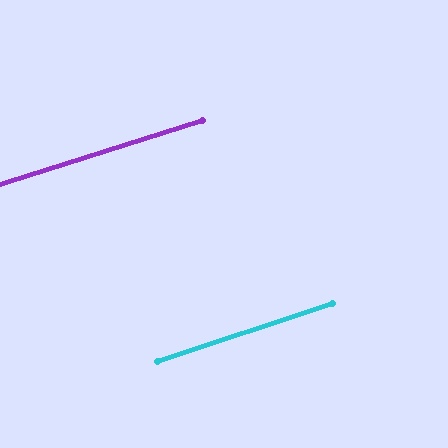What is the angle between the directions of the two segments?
Approximately 1 degree.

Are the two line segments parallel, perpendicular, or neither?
Parallel — their directions differ by only 0.7°.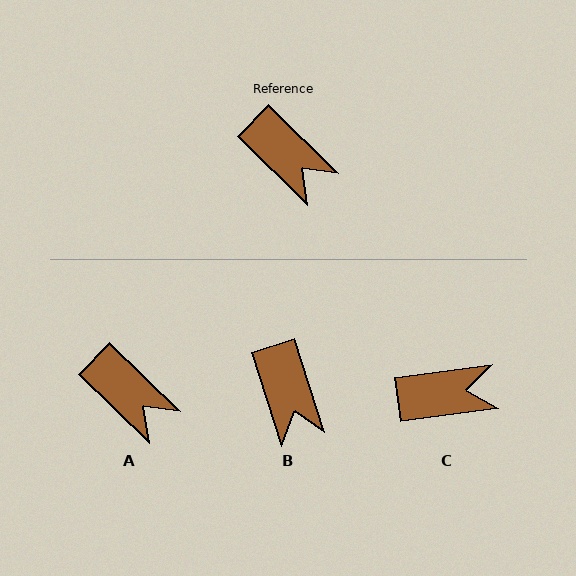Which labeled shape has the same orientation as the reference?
A.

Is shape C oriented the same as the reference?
No, it is off by about 52 degrees.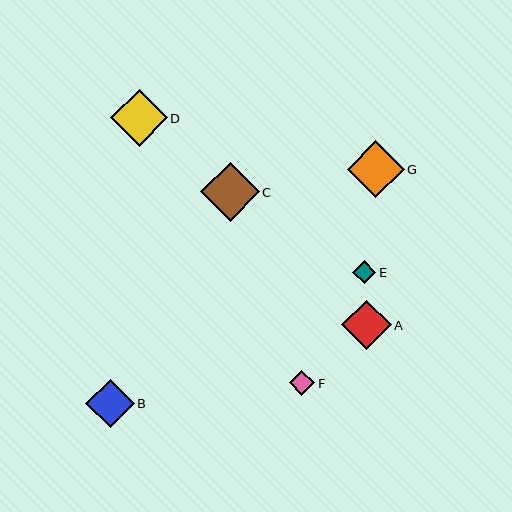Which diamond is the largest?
Diamond C is the largest with a size of approximately 58 pixels.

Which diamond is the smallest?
Diamond E is the smallest with a size of approximately 23 pixels.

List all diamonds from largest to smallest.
From largest to smallest: C, G, D, A, B, F, E.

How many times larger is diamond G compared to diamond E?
Diamond G is approximately 2.4 times the size of diamond E.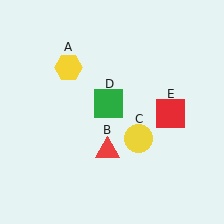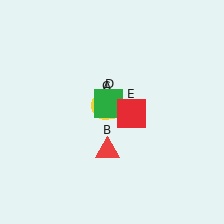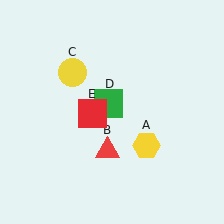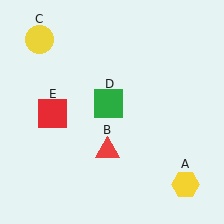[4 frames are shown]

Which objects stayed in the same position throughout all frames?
Red triangle (object B) and green square (object D) remained stationary.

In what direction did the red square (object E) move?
The red square (object E) moved left.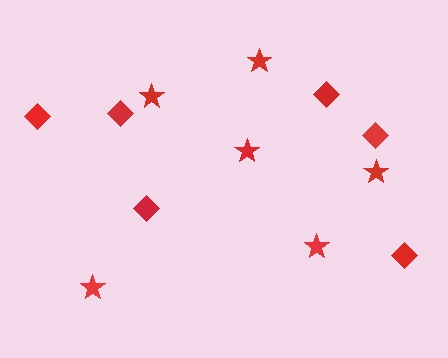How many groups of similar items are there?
There are 2 groups: one group of stars (6) and one group of diamonds (6).